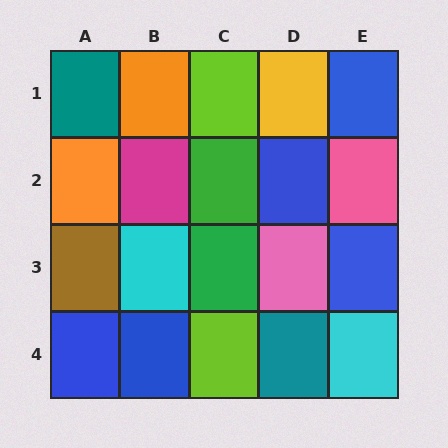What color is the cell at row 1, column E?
Blue.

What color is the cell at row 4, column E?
Cyan.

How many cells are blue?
5 cells are blue.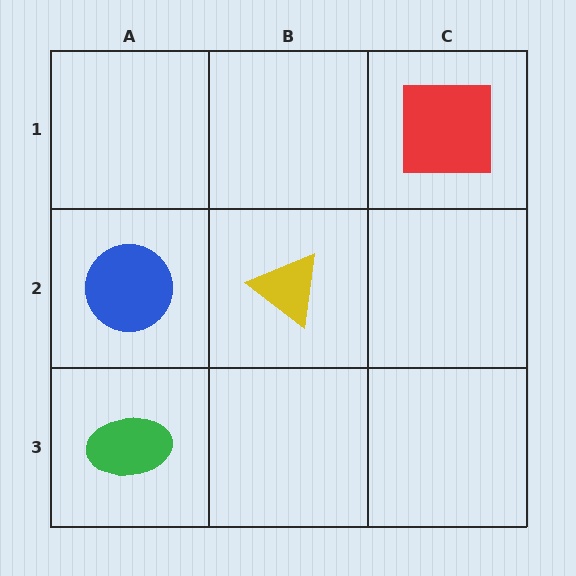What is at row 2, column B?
A yellow triangle.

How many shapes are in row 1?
1 shape.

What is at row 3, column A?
A green ellipse.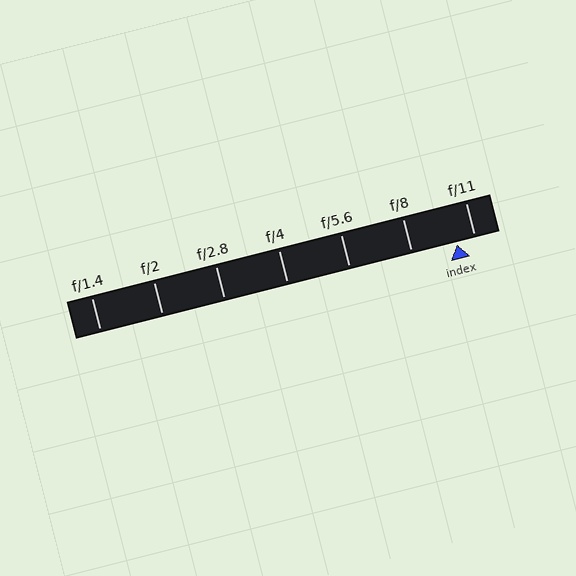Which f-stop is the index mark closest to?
The index mark is closest to f/11.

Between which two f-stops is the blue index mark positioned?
The index mark is between f/8 and f/11.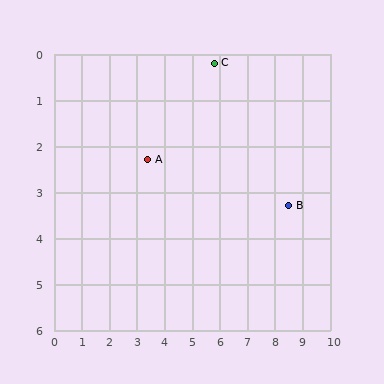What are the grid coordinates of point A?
Point A is at approximately (3.4, 2.3).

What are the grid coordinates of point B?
Point B is at approximately (8.5, 3.3).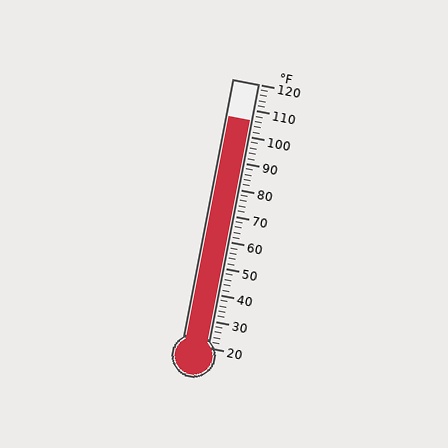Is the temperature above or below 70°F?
The temperature is above 70°F.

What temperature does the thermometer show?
The thermometer shows approximately 106°F.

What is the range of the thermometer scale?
The thermometer scale ranges from 20°F to 120°F.